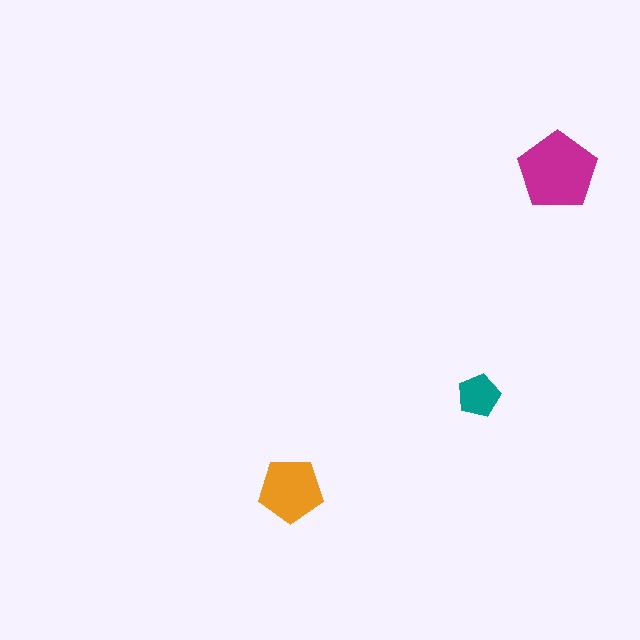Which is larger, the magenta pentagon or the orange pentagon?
The magenta one.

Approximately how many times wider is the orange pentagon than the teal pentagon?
About 1.5 times wider.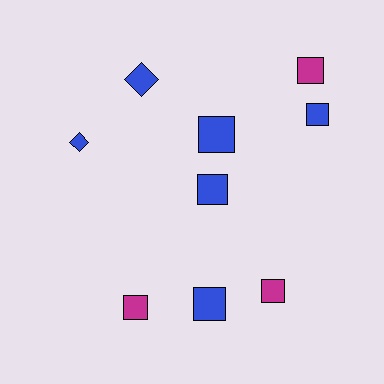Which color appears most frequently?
Blue, with 6 objects.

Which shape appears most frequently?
Square, with 7 objects.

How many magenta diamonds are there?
There are no magenta diamonds.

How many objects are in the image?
There are 9 objects.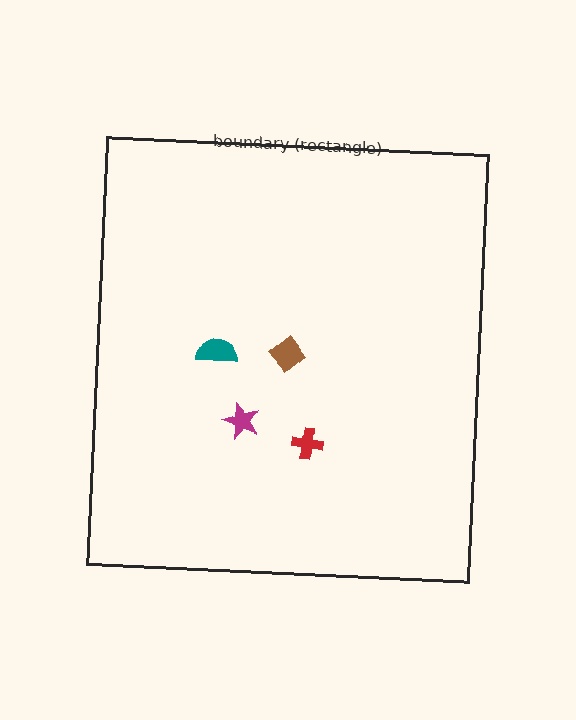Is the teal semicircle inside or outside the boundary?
Inside.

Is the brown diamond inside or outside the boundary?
Inside.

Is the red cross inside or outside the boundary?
Inside.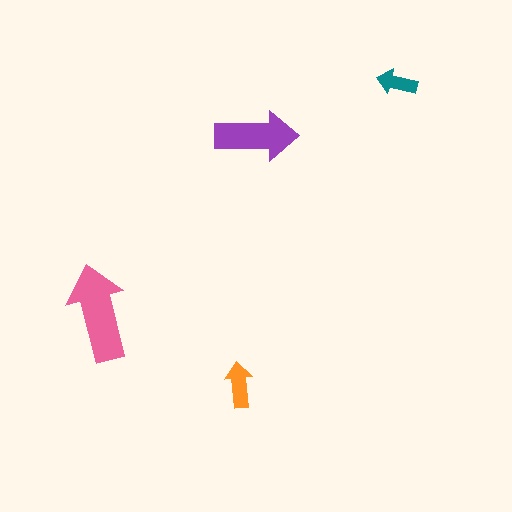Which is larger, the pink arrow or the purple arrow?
The pink one.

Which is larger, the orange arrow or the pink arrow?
The pink one.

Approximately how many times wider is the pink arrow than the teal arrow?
About 2.5 times wider.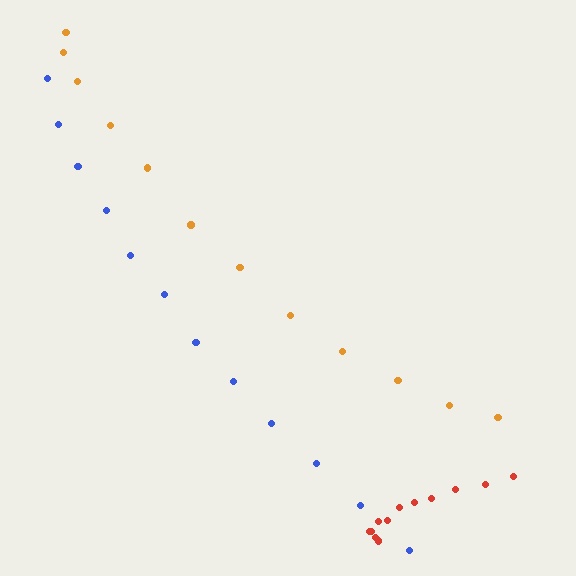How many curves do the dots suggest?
There are 3 distinct paths.